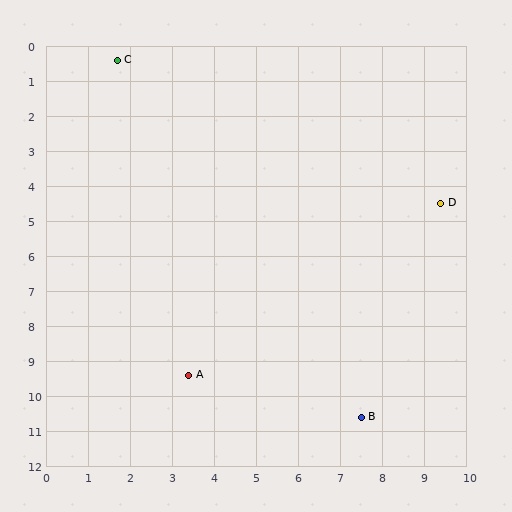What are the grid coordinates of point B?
Point B is at approximately (7.5, 10.6).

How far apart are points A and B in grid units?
Points A and B are about 4.3 grid units apart.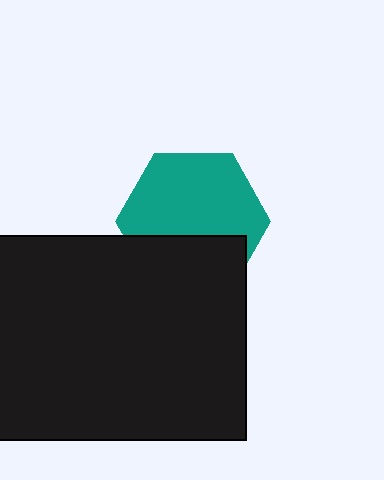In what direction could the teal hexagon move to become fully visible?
The teal hexagon could move up. That would shift it out from behind the black rectangle entirely.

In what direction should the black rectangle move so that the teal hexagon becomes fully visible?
The black rectangle should move down. That is the shortest direction to clear the overlap and leave the teal hexagon fully visible.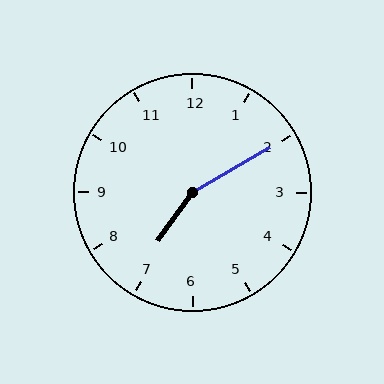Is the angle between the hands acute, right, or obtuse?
It is obtuse.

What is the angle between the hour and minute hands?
Approximately 155 degrees.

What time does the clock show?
7:10.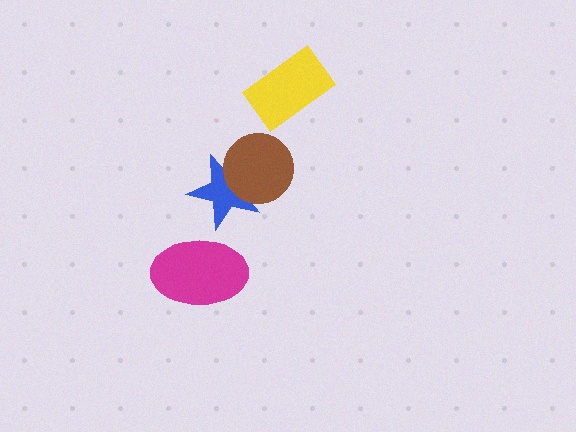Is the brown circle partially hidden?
No, no other shape covers it.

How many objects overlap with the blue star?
1 object overlaps with the blue star.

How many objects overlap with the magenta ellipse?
0 objects overlap with the magenta ellipse.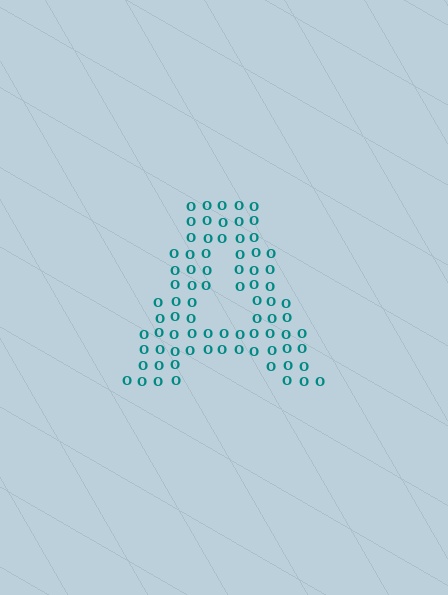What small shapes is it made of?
It is made of small letter O's.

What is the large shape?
The large shape is the letter A.